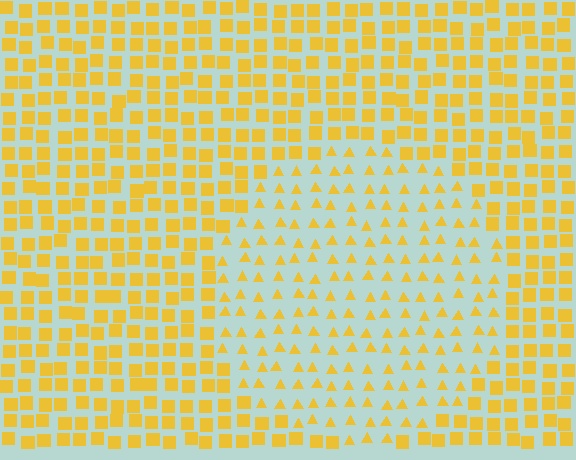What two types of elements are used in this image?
The image uses triangles inside the circle region and squares outside it.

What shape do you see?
I see a circle.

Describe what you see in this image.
The image is filled with small yellow elements arranged in a uniform grid. A circle-shaped region contains triangles, while the surrounding area contains squares. The boundary is defined purely by the change in element shape.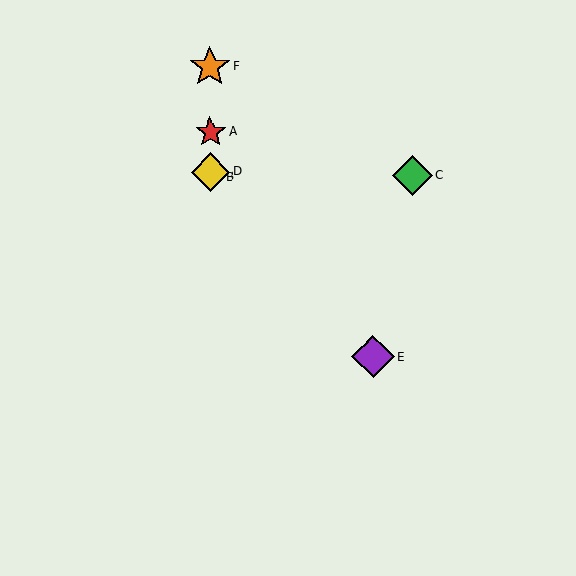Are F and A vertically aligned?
Yes, both are at x≈210.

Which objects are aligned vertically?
Objects A, B, D, F are aligned vertically.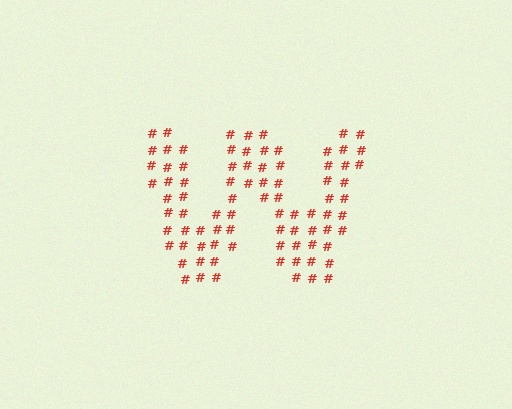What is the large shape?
The large shape is the letter W.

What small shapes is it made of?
It is made of small hash symbols.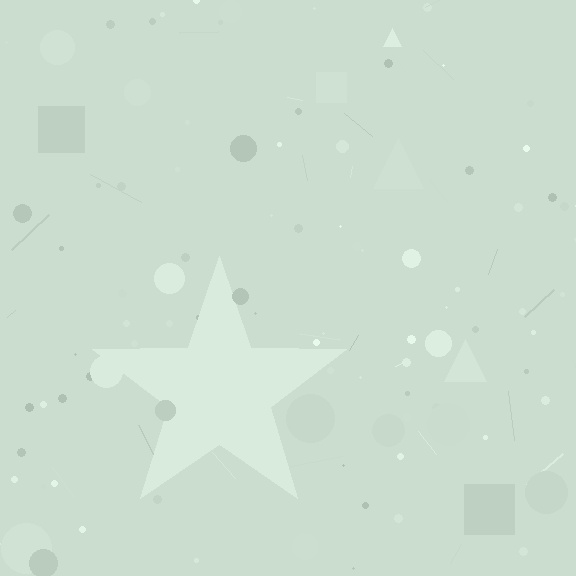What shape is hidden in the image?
A star is hidden in the image.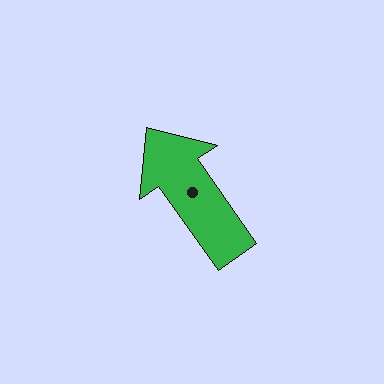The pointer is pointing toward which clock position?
Roughly 11 o'clock.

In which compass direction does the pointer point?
Northwest.